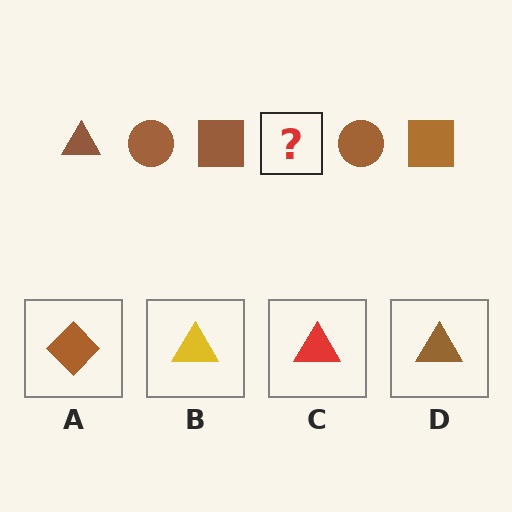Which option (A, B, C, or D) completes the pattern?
D.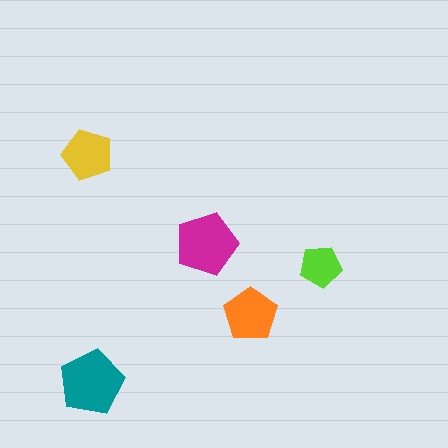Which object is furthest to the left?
The yellow pentagon is leftmost.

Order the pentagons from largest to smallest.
the teal one, the magenta one, the orange one, the yellow one, the lime one.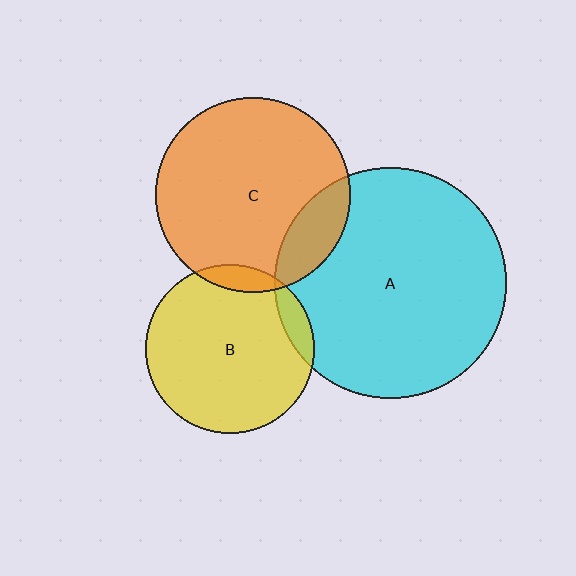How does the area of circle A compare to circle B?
Approximately 1.9 times.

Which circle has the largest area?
Circle A (cyan).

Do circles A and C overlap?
Yes.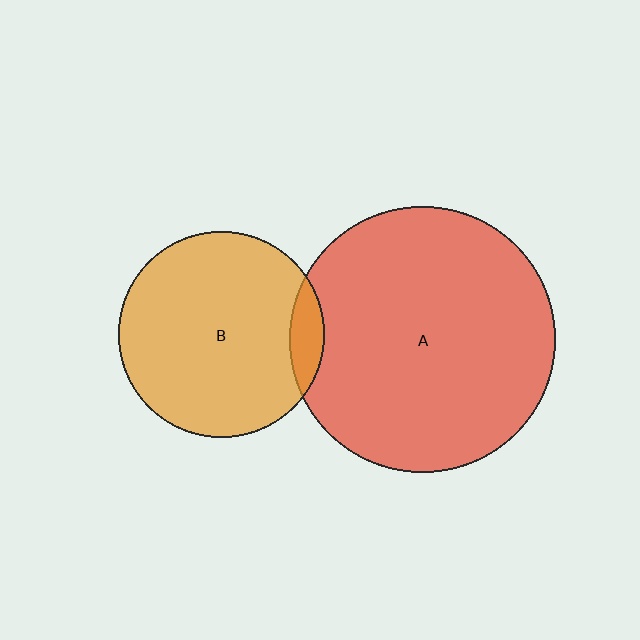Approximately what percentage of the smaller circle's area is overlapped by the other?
Approximately 10%.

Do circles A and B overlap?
Yes.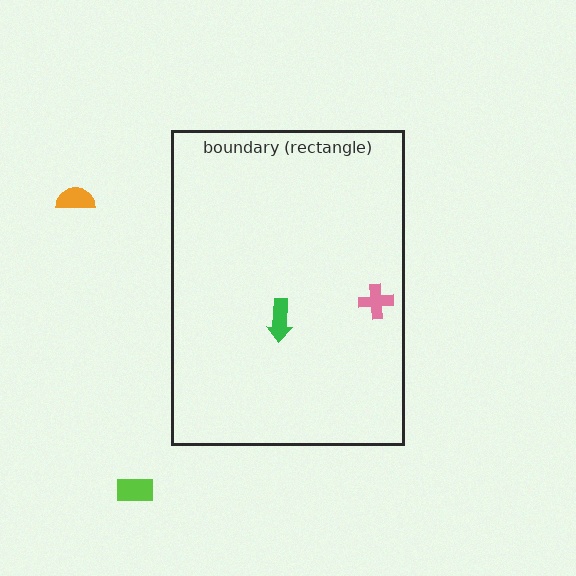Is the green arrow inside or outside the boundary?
Inside.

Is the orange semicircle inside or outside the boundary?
Outside.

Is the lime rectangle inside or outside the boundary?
Outside.